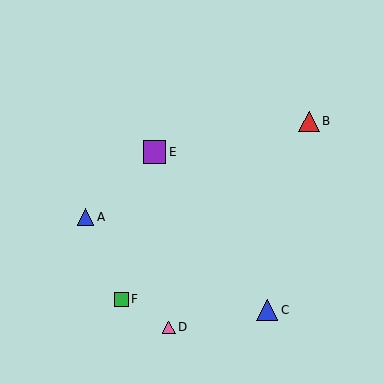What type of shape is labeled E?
Shape E is a purple square.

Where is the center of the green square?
The center of the green square is at (122, 299).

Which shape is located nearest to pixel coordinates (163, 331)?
The pink triangle (labeled D) at (169, 327) is nearest to that location.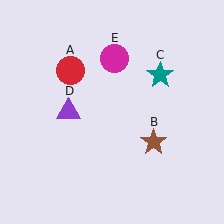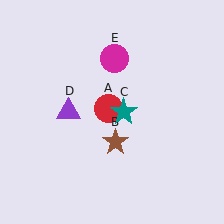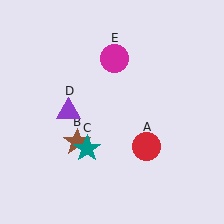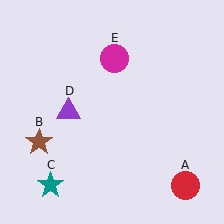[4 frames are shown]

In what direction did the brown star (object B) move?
The brown star (object B) moved left.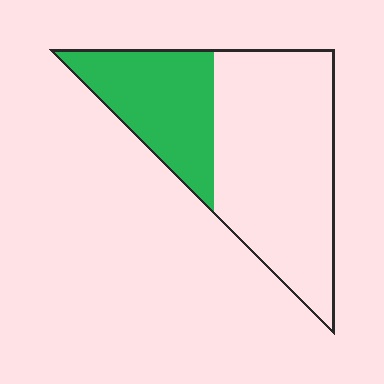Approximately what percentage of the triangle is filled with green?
Approximately 35%.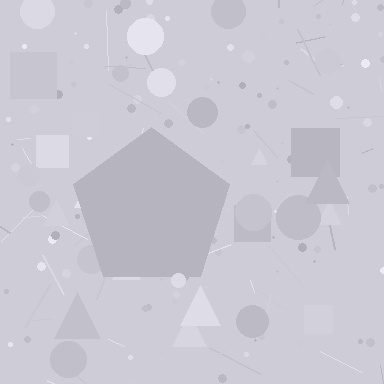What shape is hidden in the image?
A pentagon is hidden in the image.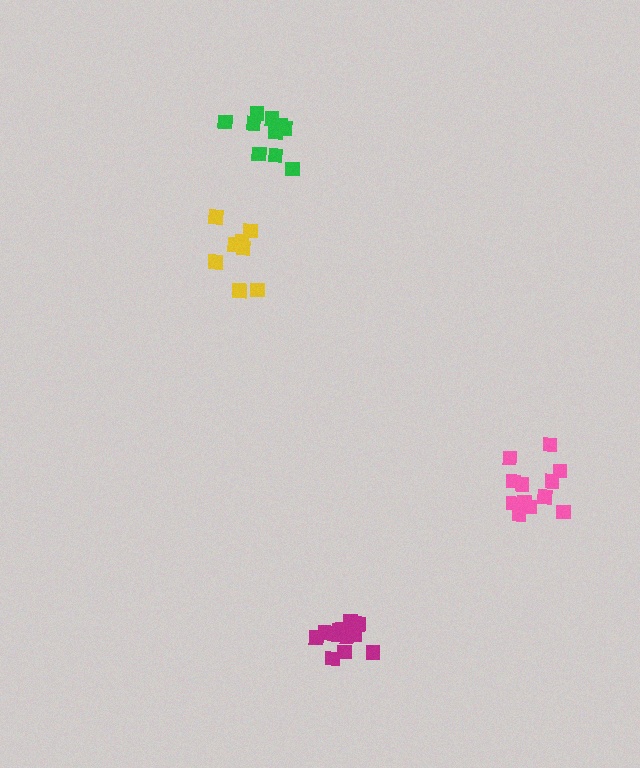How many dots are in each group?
Group 1: 8 dots, Group 2: 14 dots, Group 3: 13 dots, Group 4: 10 dots (45 total).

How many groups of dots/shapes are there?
There are 4 groups.